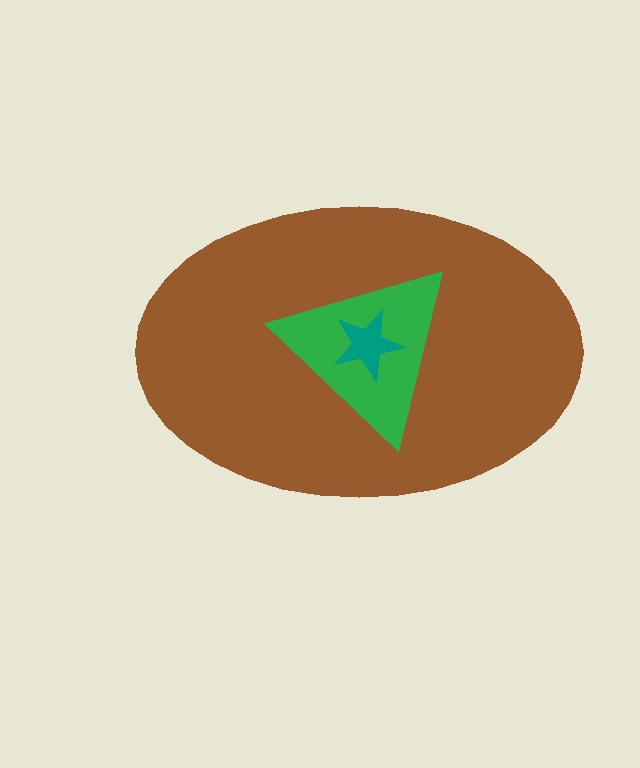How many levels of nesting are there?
3.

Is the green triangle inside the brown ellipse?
Yes.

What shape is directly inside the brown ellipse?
The green triangle.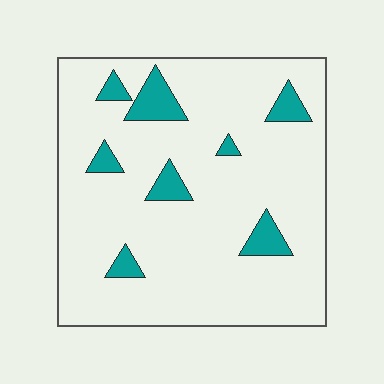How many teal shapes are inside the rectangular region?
8.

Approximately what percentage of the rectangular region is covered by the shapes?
Approximately 10%.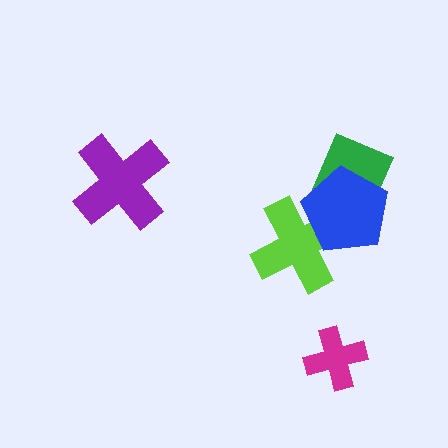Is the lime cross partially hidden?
Yes, it is partially covered by another shape.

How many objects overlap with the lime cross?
1 object overlaps with the lime cross.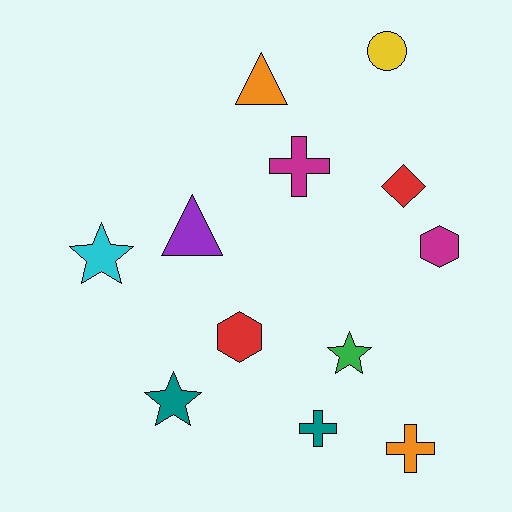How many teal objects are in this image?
There are 2 teal objects.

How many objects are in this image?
There are 12 objects.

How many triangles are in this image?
There are 2 triangles.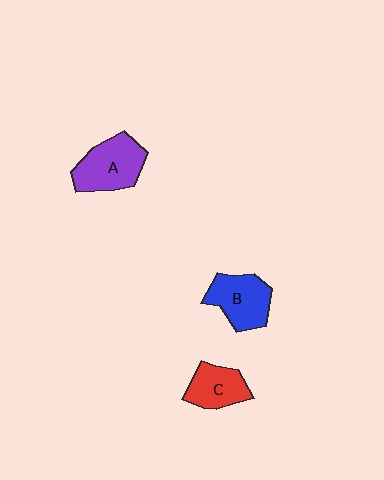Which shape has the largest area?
Shape A (purple).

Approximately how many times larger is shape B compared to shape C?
Approximately 1.2 times.